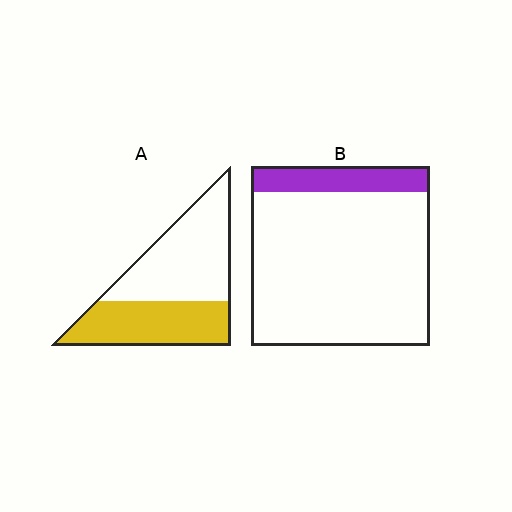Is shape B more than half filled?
No.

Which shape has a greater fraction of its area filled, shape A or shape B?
Shape A.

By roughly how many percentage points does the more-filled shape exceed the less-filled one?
By roughly 30 percentage points (A over B).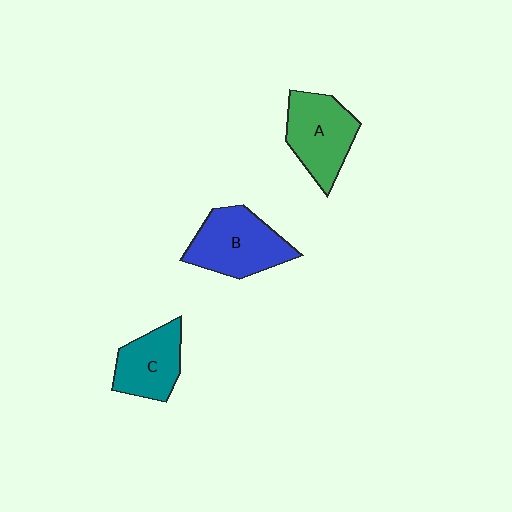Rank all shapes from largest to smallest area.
From largest to smallest: B (blue), A (green), C (teal).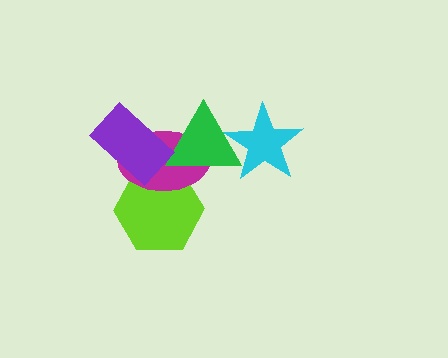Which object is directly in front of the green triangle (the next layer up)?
The purple rectangle is directly in front of the green triangle.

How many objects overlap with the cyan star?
1 object overlaps with the cyan star.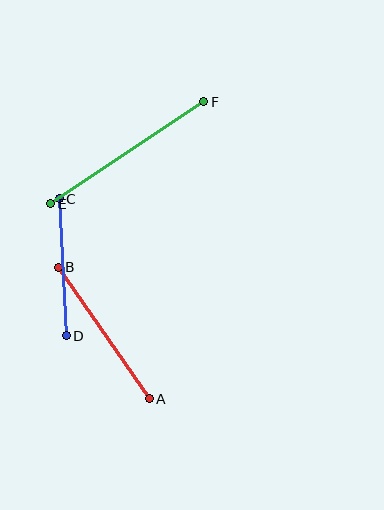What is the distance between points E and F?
The distance is approximately 184 pixels.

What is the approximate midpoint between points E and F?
The midpoint is at approximately (127, 153) pixels.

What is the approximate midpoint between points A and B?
The midpoint is at approximately (104, 333) pixels.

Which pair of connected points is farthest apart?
Points E and F are farthest apart.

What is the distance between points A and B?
The distance is approximately 160 pixels.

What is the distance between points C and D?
The distance is approximately 137 pixels.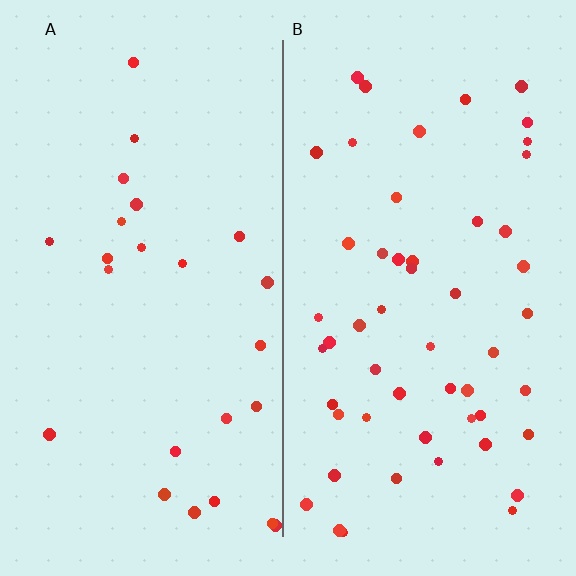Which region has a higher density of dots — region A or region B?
B (the right).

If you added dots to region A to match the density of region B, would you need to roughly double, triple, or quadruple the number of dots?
Approximately double.